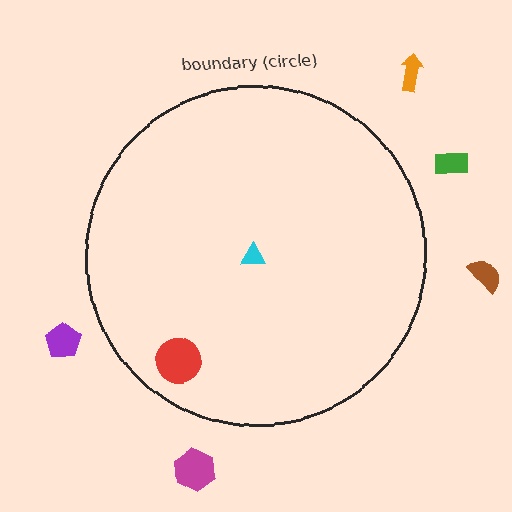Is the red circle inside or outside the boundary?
Inside.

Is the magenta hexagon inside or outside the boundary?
Outside.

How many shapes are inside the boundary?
2 inside, 5 outside.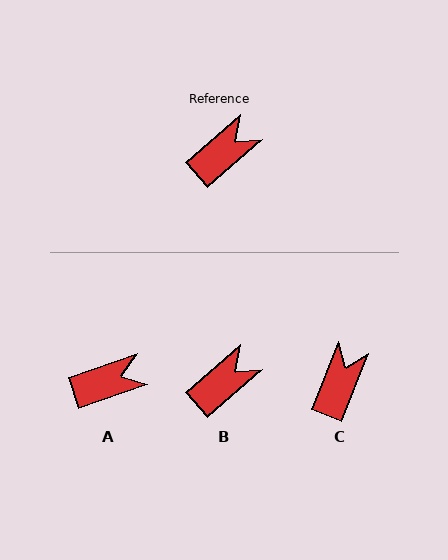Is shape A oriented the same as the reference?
No, it is off by about 22 degrees.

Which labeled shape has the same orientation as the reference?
B.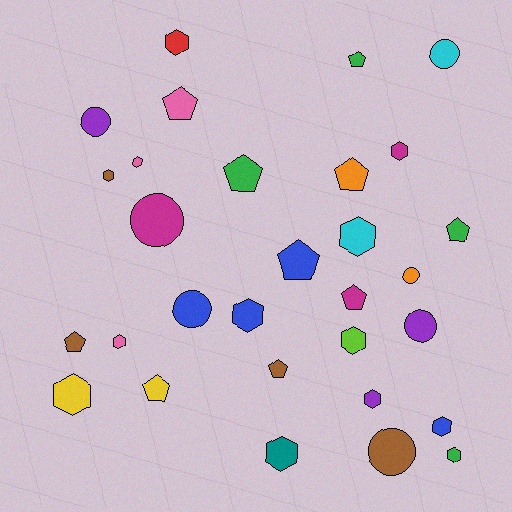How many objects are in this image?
There are 30 objects.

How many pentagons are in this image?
There are 10 pentagons.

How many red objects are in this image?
There is 1 red object.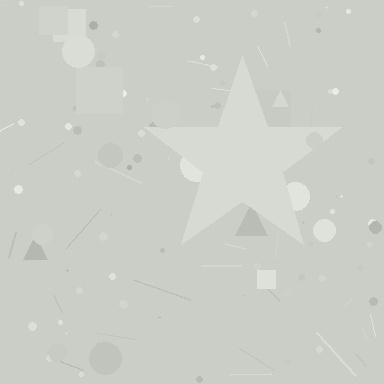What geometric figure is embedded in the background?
A star is embedded in the background.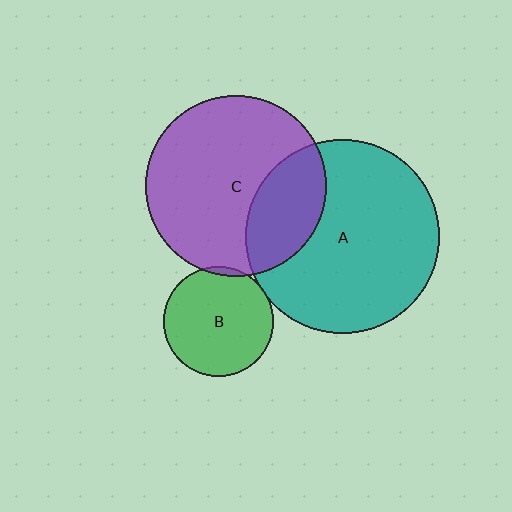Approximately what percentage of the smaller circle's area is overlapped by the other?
Approximately 25%.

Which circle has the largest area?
Circle A (teal).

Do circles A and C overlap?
Yes.